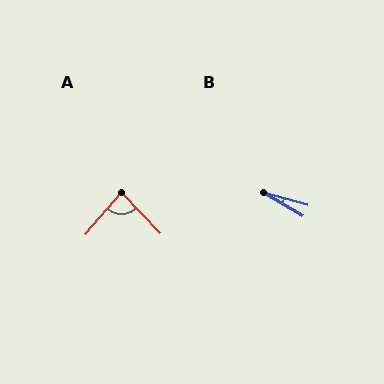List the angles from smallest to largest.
B (15°), A (85°).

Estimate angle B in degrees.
Approximately 15 degrees.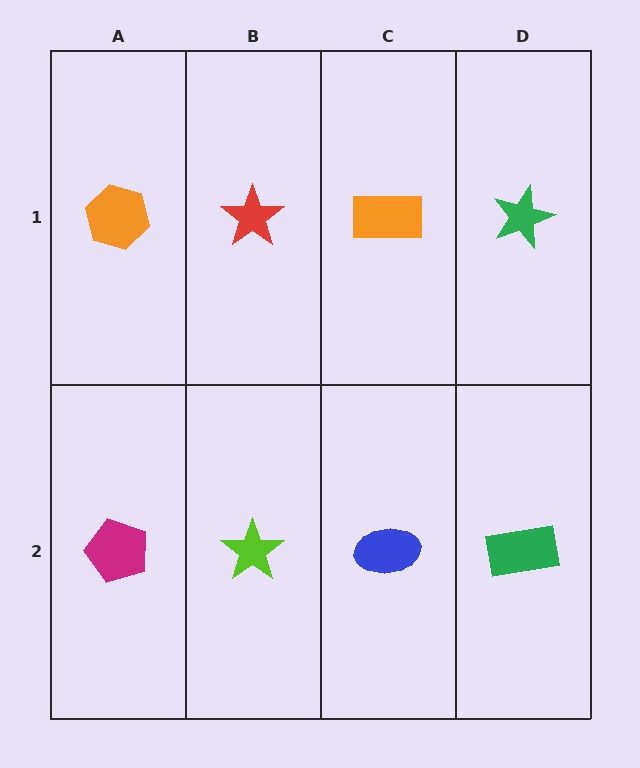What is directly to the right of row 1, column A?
A red star.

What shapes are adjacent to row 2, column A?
An orange hexagon (row 1, column A), a lime star (row 2, column B).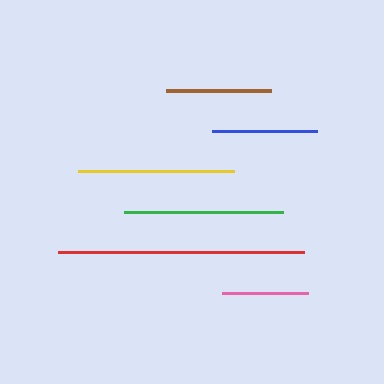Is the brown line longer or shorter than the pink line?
The brown line is longer than the pink line.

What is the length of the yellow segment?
The yellow segment is approximately 156 pixels long.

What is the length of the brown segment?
The brown segment is approximately 105 pixels long.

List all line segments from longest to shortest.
From longest to shortest: red, green, yellow, brown, blue, pink.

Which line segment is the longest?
The red line is the longest at approximately 246 pixels.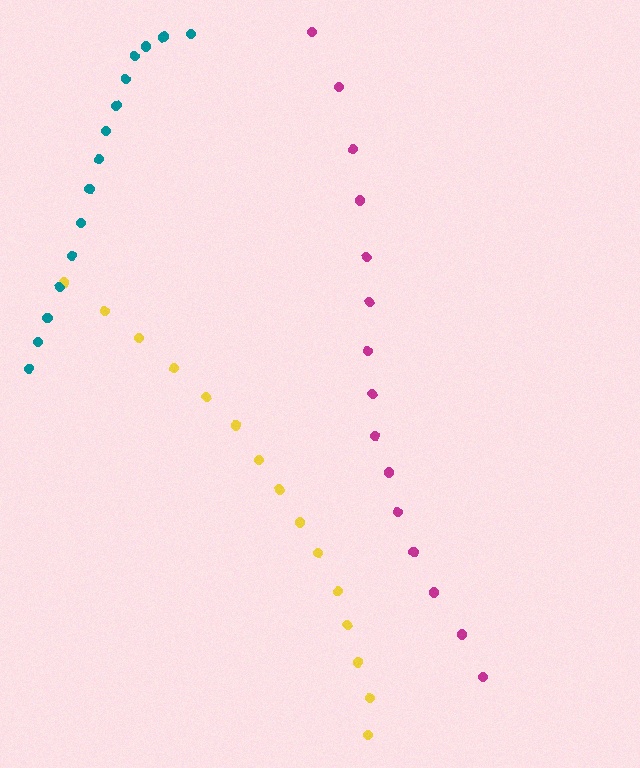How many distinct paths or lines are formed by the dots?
There are 3 distinct paths.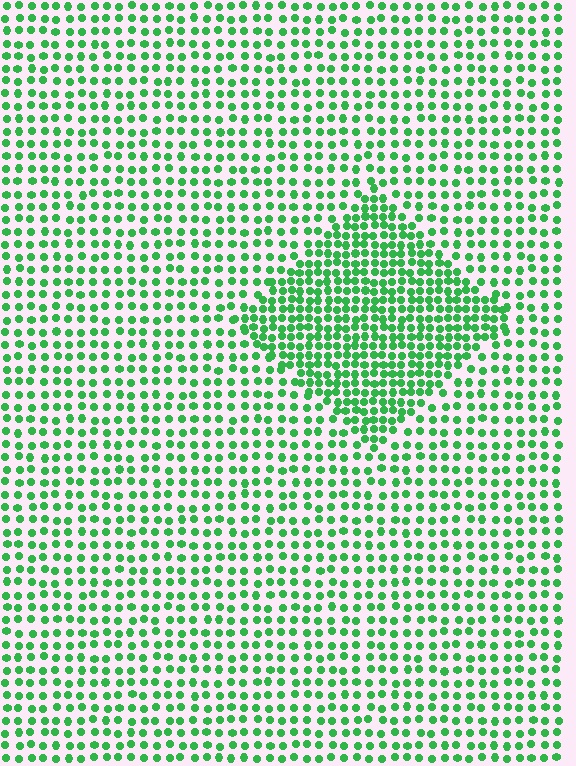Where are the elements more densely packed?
The elements are more densely packed inside the diamond boundary.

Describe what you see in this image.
The image contains small green elements arranged at two different densities. A diamond-shaped region is visible where the elements are more densely packed than the surrounding area.